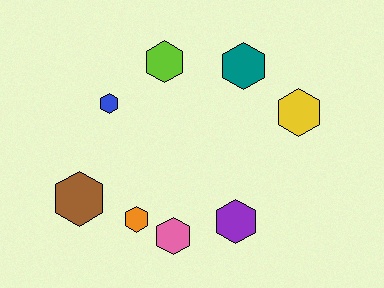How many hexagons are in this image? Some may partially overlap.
There are 8 hexagons.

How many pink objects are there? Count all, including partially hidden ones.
There is 1 pink object.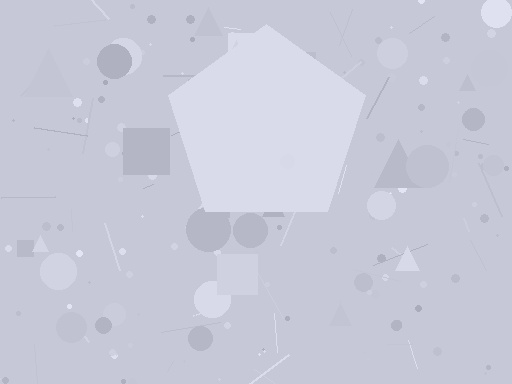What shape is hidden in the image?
A pentagon is hidden in the image.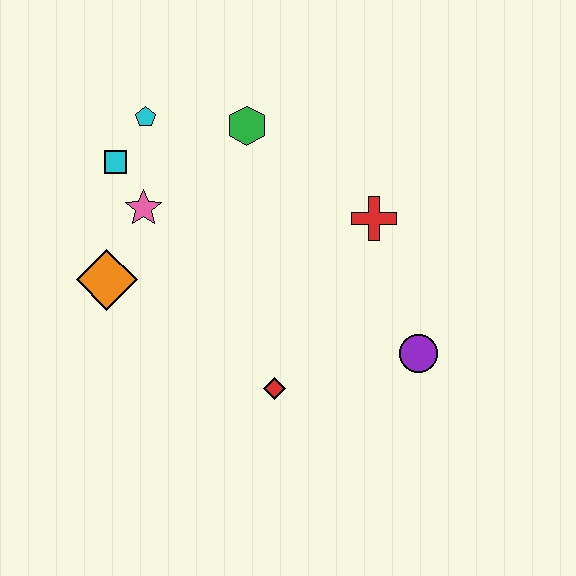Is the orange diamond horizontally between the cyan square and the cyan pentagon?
No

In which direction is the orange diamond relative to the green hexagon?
The orange diamond is below the green hexagon.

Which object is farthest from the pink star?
The purple circle is farthest from the pink star.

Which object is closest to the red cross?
The purple circle is closest to the red cross.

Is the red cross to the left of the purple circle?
Yes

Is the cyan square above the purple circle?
Yes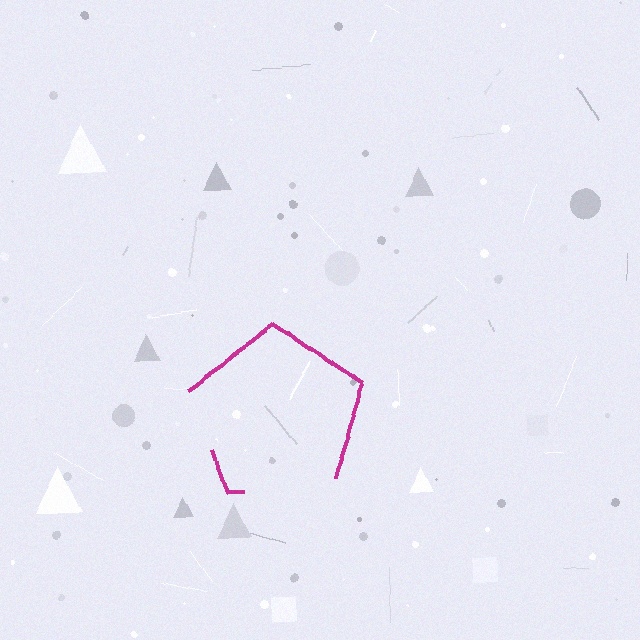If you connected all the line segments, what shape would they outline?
They would outline a pentagon.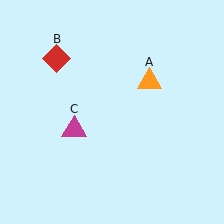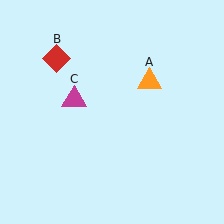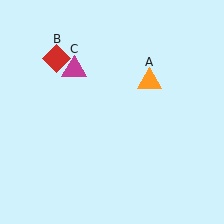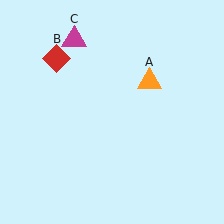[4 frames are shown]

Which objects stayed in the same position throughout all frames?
Orange triangle (object A) and red diamond (object B) remained stationary.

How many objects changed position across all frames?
1 object changed position: magenta triangle (object C).